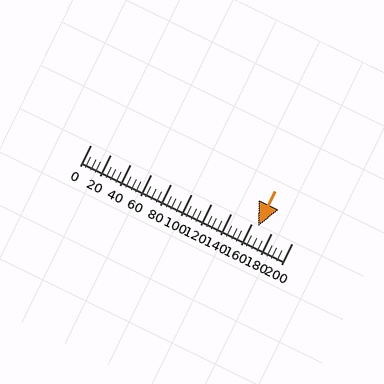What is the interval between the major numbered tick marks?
The major tick marks are spaced 20 units apart.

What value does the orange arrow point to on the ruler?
The orange arrow points to approximately 167.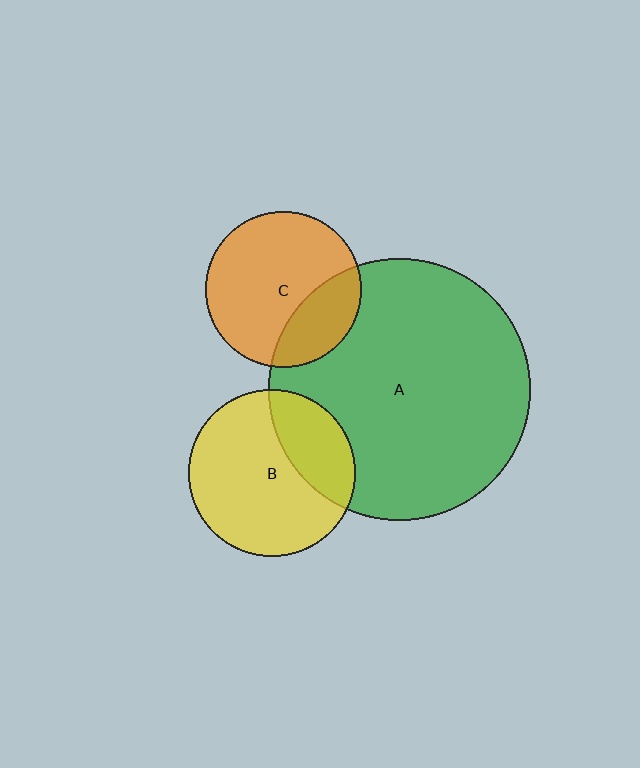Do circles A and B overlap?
Yes.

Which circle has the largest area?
Circle A (green).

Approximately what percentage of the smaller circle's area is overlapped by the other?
Approximately 30%.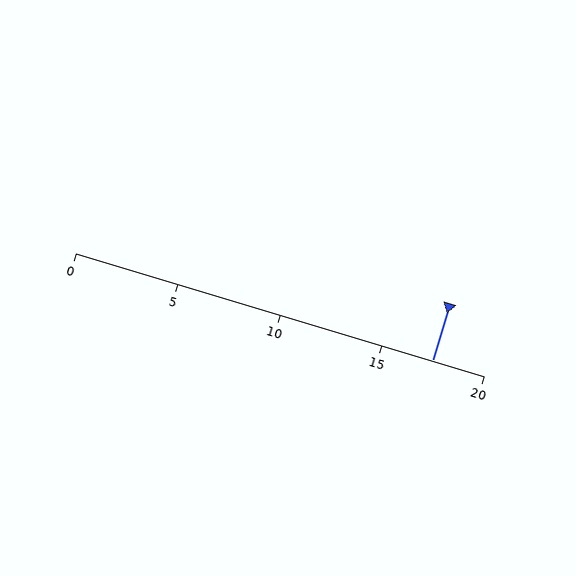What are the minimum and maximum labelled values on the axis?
The axis runs from 0 to 20.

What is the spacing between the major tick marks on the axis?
The major ticks are spaced 5 apart.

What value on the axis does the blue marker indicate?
The marker indicates approximately 17.5.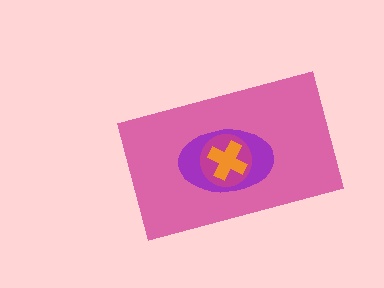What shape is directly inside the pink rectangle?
The purple ellipse.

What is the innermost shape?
The orange cross.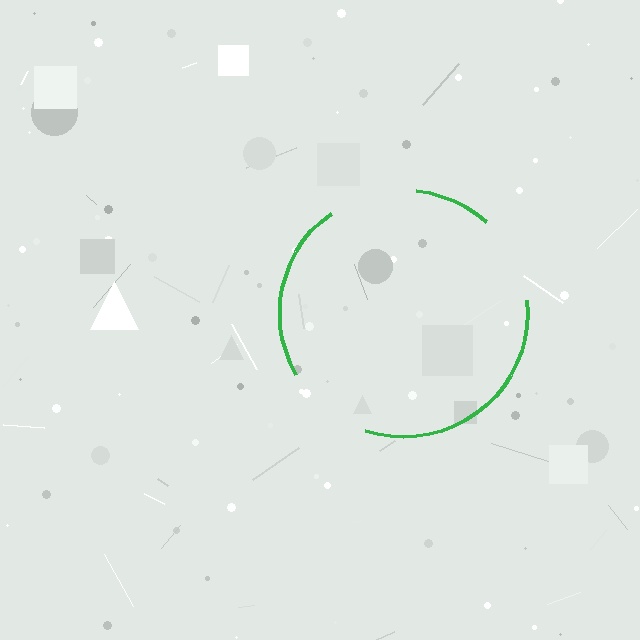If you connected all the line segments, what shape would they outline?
They would outline a circle.